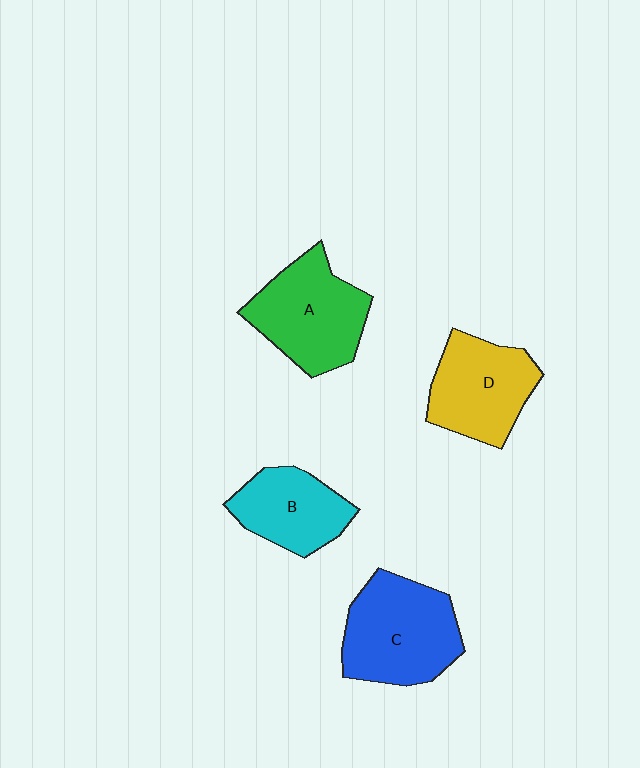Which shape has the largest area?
Shape C (blue).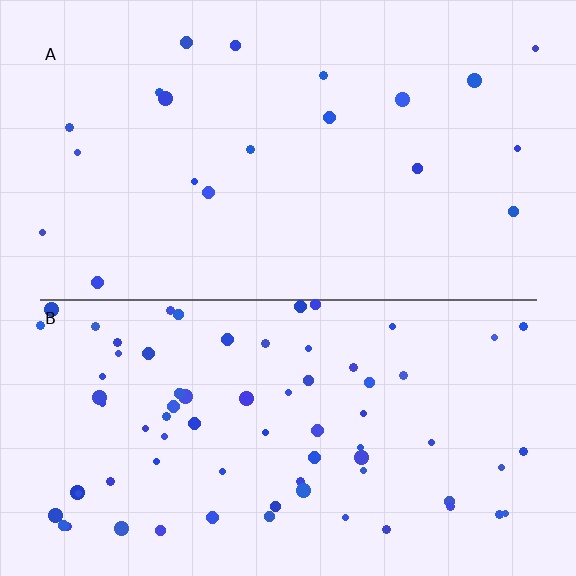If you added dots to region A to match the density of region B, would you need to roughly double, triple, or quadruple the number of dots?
Approximately quadruple.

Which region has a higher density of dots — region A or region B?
B (the bottom).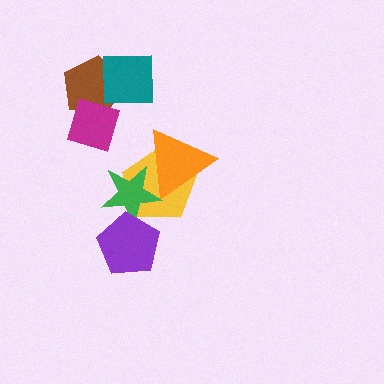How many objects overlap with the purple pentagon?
1 object overlaps with the purple pentagon.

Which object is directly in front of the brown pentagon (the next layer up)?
The magenta diamond is directly in front of the brown pentagon.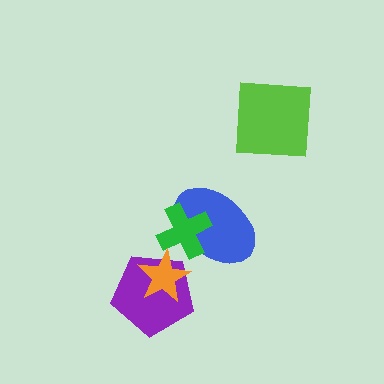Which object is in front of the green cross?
The orange star is in front of the green cross.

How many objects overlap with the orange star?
2 objects overlap with the orange star.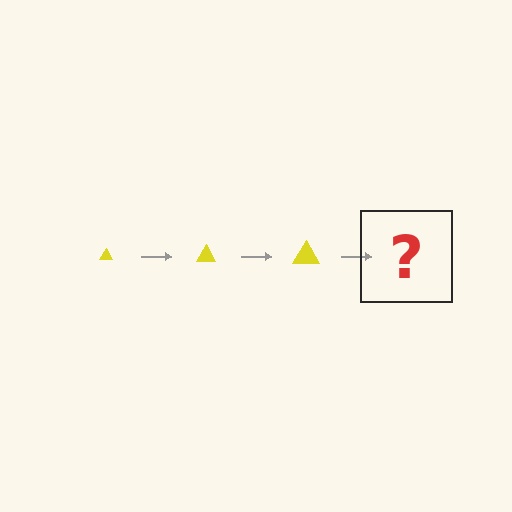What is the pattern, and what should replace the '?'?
The pattern is that the triangle gets progressively larger each step. The '?' should be a yellow triangle, larger than the previous one.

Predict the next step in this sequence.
The next step is a yellow triangle, larger than the previous one.